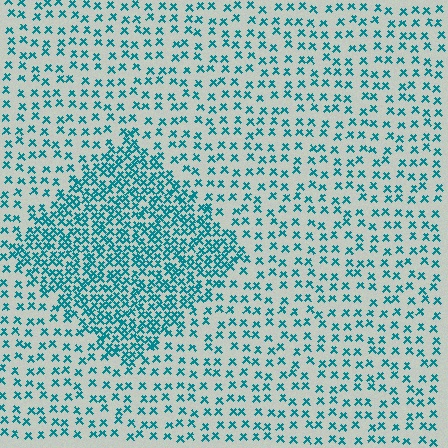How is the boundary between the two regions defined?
The boundary is defined by a change in element density (approximately 2.4x ratio). All elements are the same color, size, and shape.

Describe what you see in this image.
The image contains small teal elements arranged at two different densities. A diamond-shaped region is visible where the elements are more densely packed than the surrounding area.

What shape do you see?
I see a diamond.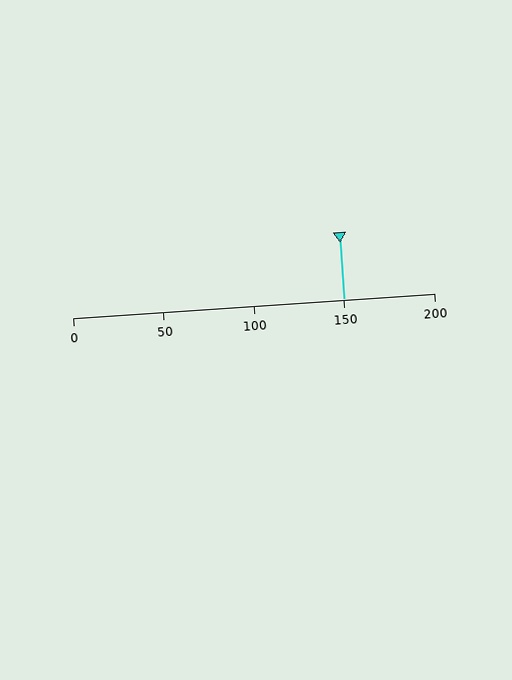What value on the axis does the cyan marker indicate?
The marker indicates approximately 150.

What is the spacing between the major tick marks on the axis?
The major ticks are spaced 50 apart.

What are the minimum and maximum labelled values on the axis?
The axis runs from 0 to 200.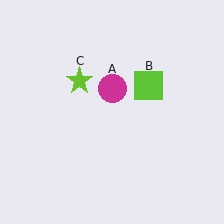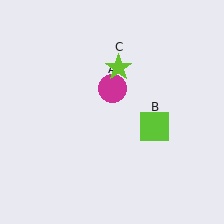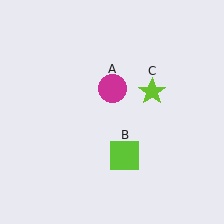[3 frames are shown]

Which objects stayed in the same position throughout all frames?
Magenta circle (object A) remained stationary.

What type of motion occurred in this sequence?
The lime square (object B), lime star (object C) rotated clockwise around the center of the scene.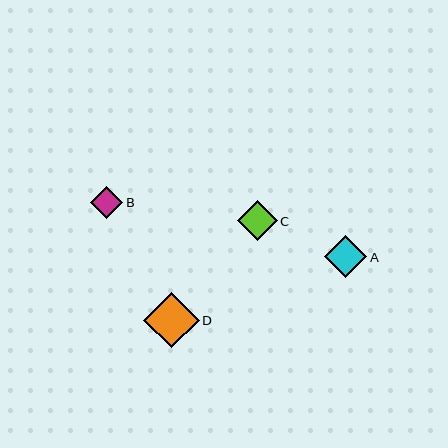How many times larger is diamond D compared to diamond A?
Diamond D is approximately 1.3 times the size of diamond A.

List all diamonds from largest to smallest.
From largest to smallest: D, A, C, B.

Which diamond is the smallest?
Diamond B is the smallest with a size of approximately 33 pixels.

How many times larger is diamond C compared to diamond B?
Diamond C is approximately 1.2 times the size of diamond B.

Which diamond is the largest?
Diamond D is the largest with a size of approximately 55 pixels.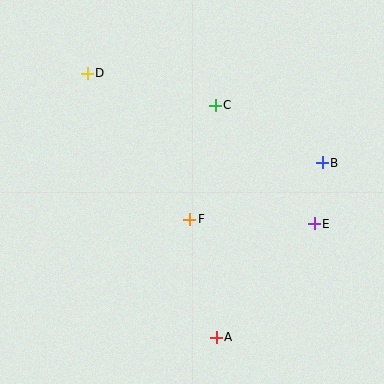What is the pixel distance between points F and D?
The distance between F and D is 178 pixels.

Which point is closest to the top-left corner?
Point D is closest to the top-left corner.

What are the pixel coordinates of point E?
Point E is at (314, 224).